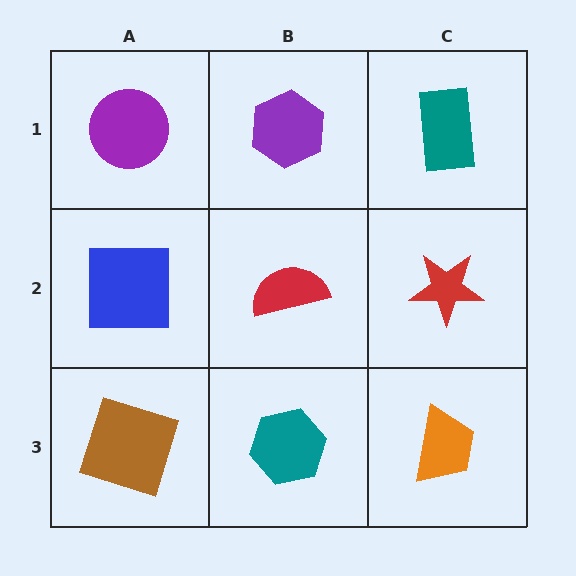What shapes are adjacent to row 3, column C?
A red star (row 2, column C), a teal hexagon (row 3, column B).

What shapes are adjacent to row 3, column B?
A red semicircle (row 2, column B), a brown square (row 3, column A), an orange trapezoid (row 3, column C).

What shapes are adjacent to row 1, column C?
A red star (row 2, column C), a purple hexagon (row 1, column B).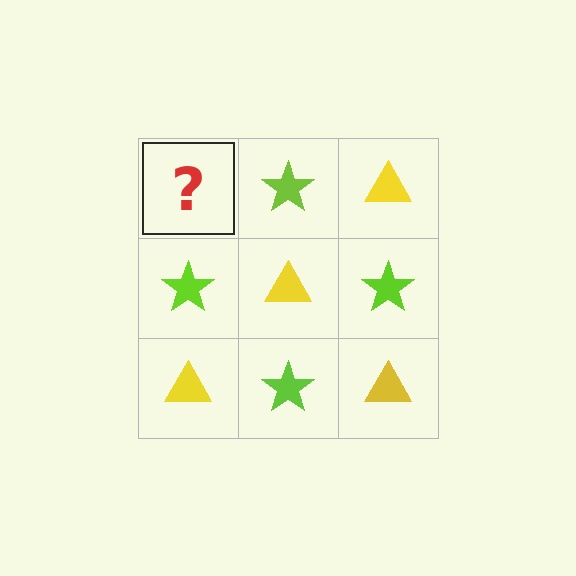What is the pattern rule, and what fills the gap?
The rule is that it alternates yellow triangle and lime star in a checkerboard pattern. The gap should be filled with a yellow triangle.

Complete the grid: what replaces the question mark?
The question mark should be replaced with a yellow triangle.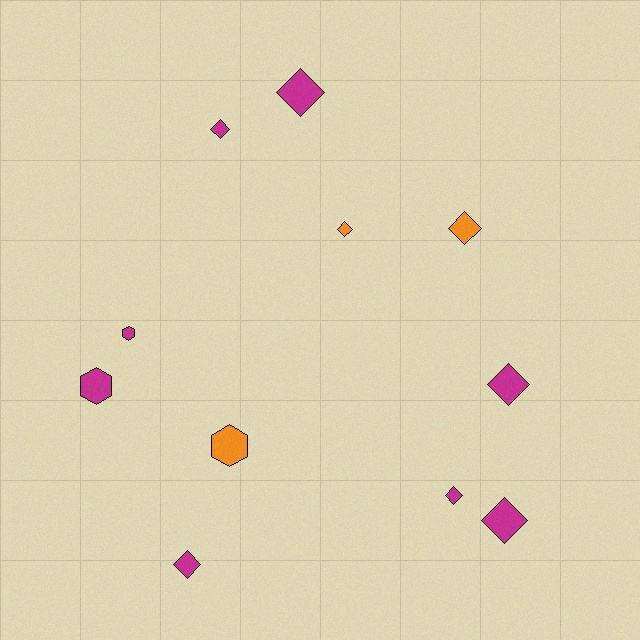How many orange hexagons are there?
There is 1 orange hexagon.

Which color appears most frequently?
Magenta, with 8 objects.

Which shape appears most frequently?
Diamond, with 8 objects.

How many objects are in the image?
There are 11 objects.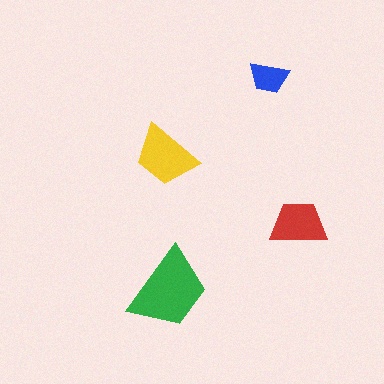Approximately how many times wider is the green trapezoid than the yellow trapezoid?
About 1.5 times wider.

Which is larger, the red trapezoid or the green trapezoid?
The green one.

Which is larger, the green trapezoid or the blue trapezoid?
The green one.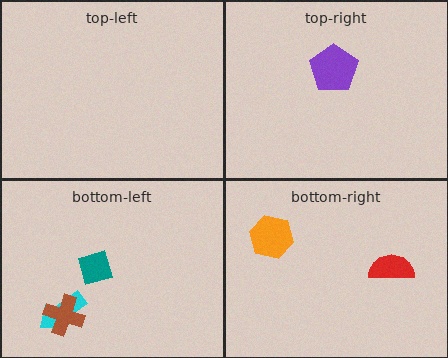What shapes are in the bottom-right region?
The red semicircle, the orange hexagon.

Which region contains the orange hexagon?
The bottom-right region.